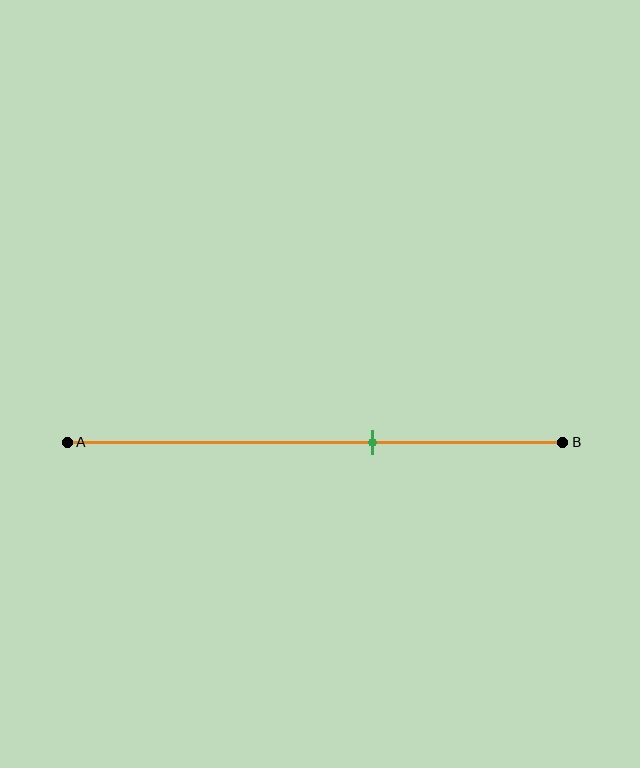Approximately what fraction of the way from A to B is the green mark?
The green mark is approximately 60% of the way from A to B.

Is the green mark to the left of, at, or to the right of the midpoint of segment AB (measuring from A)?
The green mark is to the right of the midpoint of segment AB.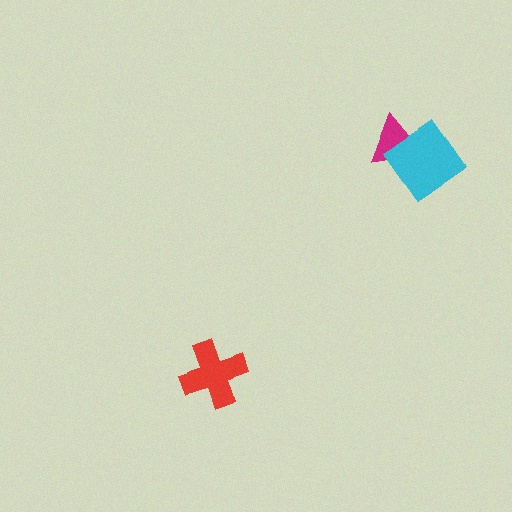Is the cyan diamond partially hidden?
No, no other shape covers it.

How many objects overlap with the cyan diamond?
1 object overlaps with the cyan diamond.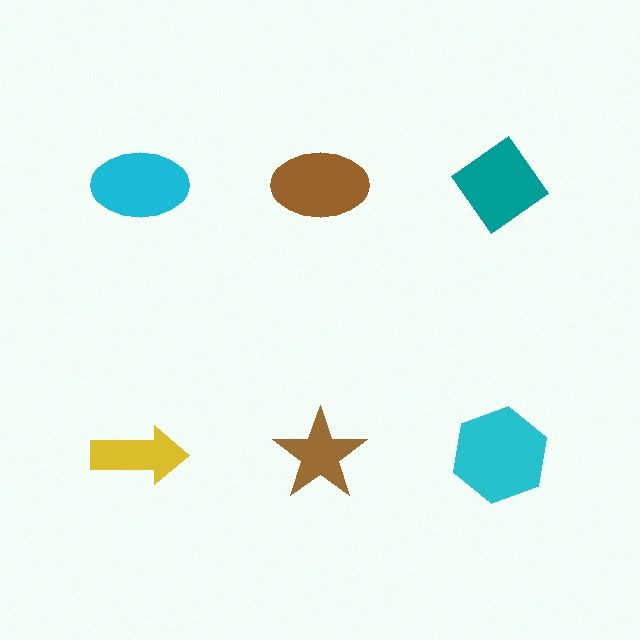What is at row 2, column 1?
A yellow arrow.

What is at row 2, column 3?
A cyan hexagon.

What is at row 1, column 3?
A teal diamond.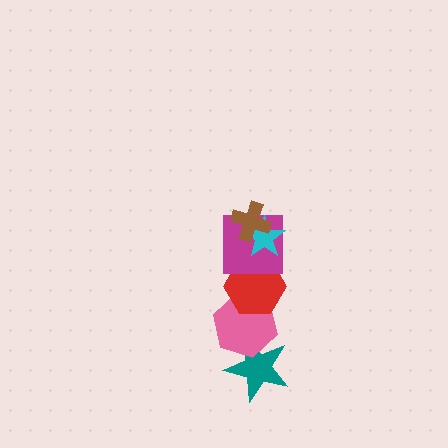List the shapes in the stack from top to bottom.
From top to bottom: the brown cross, the cyan star, the magenta square, the red hexagon, the pink hexagon, the teal star.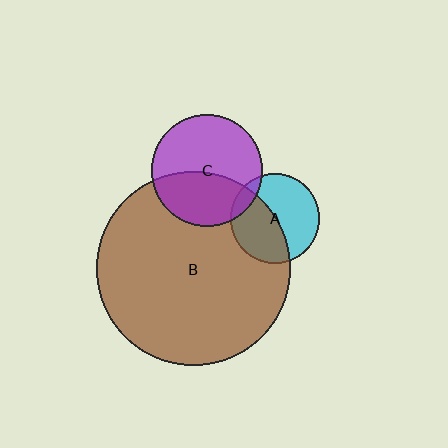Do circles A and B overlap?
Yes.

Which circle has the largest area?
Circle B (brown).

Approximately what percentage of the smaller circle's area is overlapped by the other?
Approximately 45%.